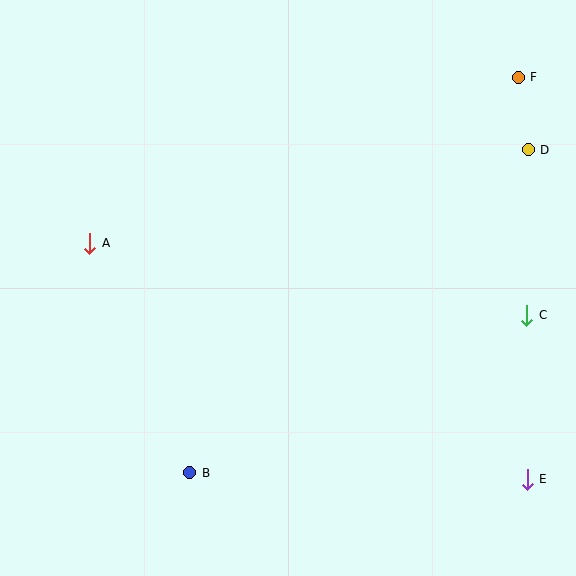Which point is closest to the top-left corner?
Point A is closest to the top-left corner.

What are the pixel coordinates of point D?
Point D is at (528, 150).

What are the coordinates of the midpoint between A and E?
The midpoint between A and E is at (309, 361).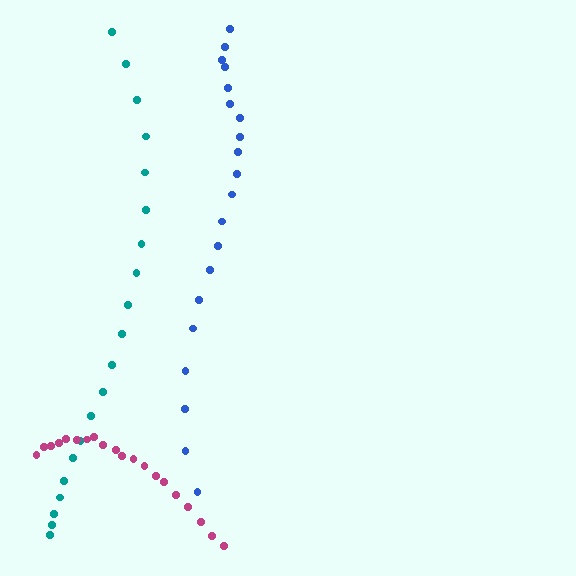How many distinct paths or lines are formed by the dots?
There are 3 distinct paths.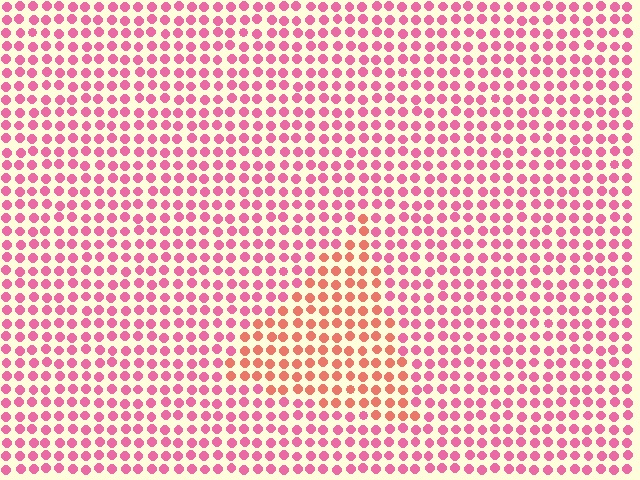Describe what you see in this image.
The image is filled with small pink elements in a uniform arrangement. A triangle-shaped region is visible where the elements are tinted to a slightly different hue, forming a subtle color boundary.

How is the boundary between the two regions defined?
The boundary is defined purely by a slight shift in hue (about 34 degrees). Spacing, size, and orientation are identical on both sides.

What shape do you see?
I see a triangle.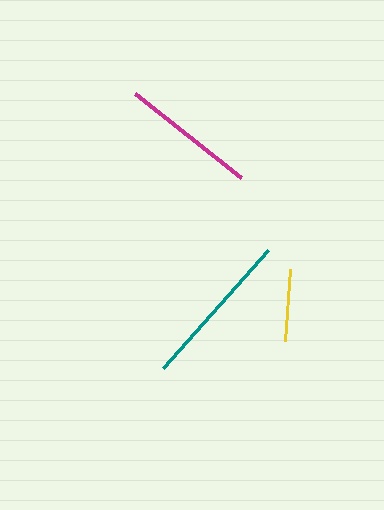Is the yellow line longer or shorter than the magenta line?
The magenta line is longer than the yellow line.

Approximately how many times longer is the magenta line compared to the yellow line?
The magenta line is approximately 1.9 times the length of the yellow line.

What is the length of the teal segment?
The teal segment is approximately 158 pixels long.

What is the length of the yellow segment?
The yellow segment is approximately 72 pixels long.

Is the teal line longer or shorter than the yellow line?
The teal line is longer than the yellow line.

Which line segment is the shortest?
The yellow line is the shortest at approximately 72 pixels.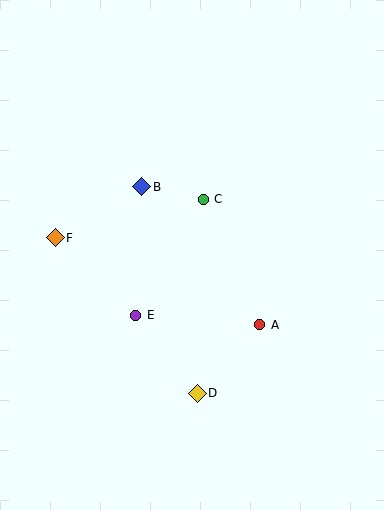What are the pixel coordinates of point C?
Point C is at (203, 199).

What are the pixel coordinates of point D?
Point D is at (197, 393).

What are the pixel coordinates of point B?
Point B is at (142, 187).